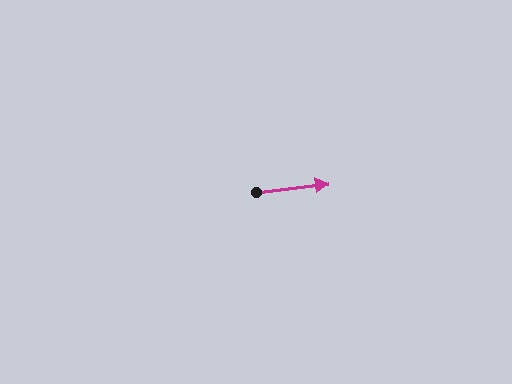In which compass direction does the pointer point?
East.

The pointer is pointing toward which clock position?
Roughly 3 o'clock.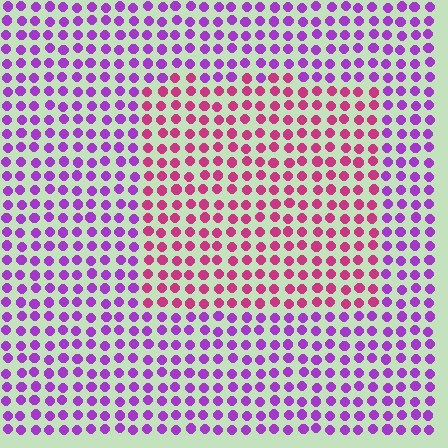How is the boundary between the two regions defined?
The boundary is defined purely by a slight shift in hue (about 44 degrees). Spacing, size, and orientation are identical on both sides.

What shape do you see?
I see a rectangle.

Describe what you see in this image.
The image is filled with small purple elements in a uniform arrangement. A rectangle-shaped region is visible where the elements are tinted to a slightly different hue, forming a subtle color boundary.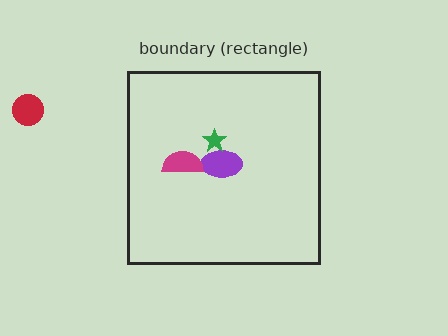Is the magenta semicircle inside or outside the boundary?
Inside.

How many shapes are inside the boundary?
3 inside, 1 outside.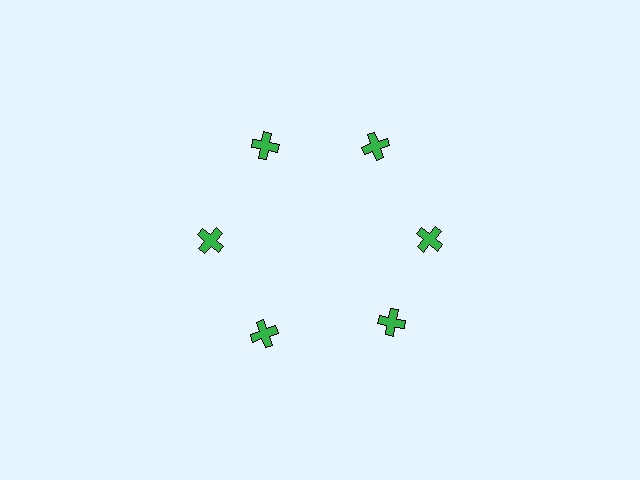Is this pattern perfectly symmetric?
No. The 6 green crosses are arranged in a ring, but one element near the 5 o'clock position is rotated out of alignment along the ring, breaking the 6-fold rotational symmetry.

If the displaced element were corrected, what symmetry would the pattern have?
It would have 6-fold rotational symmetry — the pattern would map onto itself every 60 degrees.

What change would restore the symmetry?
The symmetry would be restored by rotating it back into even spacing with its neighbors so that all 6 crosses sit at equal angles and equal distance from the center.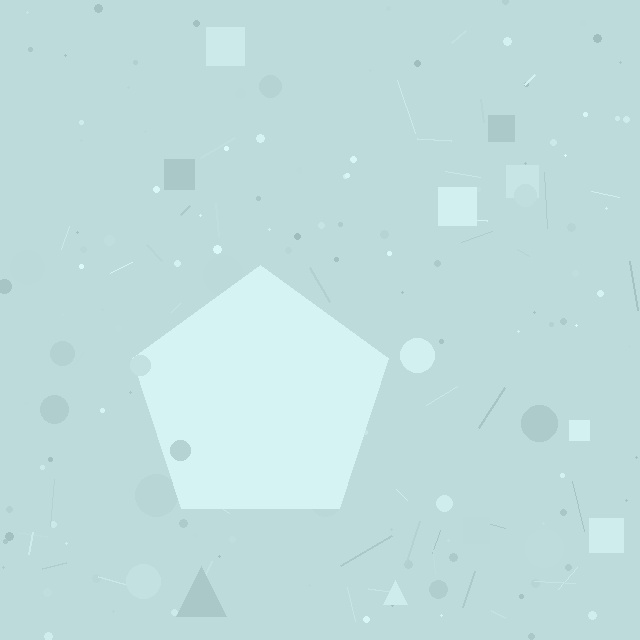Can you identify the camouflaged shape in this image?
The camouflaged shape is a pentagon.